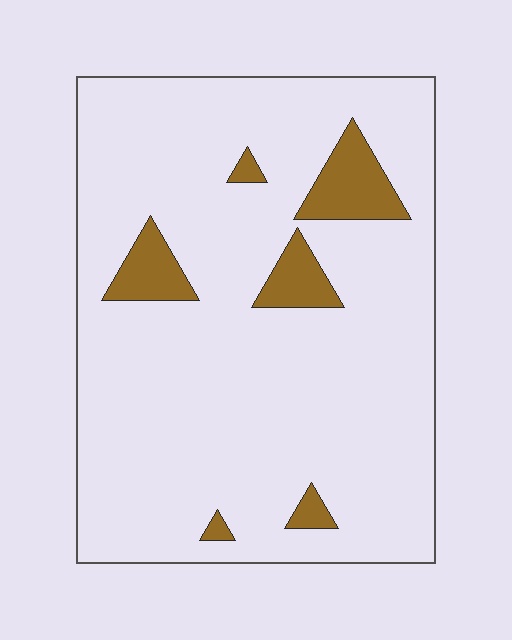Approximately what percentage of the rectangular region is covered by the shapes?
Approximately 10%.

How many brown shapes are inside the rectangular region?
6.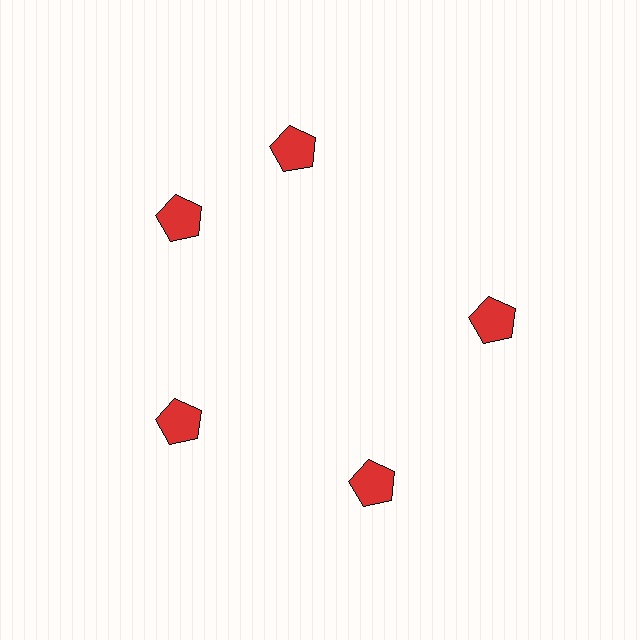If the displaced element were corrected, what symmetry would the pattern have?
It would have 5-fold rotational symmetry — the pattern would map onto itself every 72 degrees.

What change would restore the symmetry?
The symmetry would be restored by rotating it back into even spacing with its neighbors so that all 5 pentagons sit at equal angles and equal distance from the center.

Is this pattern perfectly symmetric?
No. The 5 red pentagons are arranged in a ring, but one element near the 1 o'clock position is rotated out of alignment along the ring, breaking the 5-fold rotational symmetry.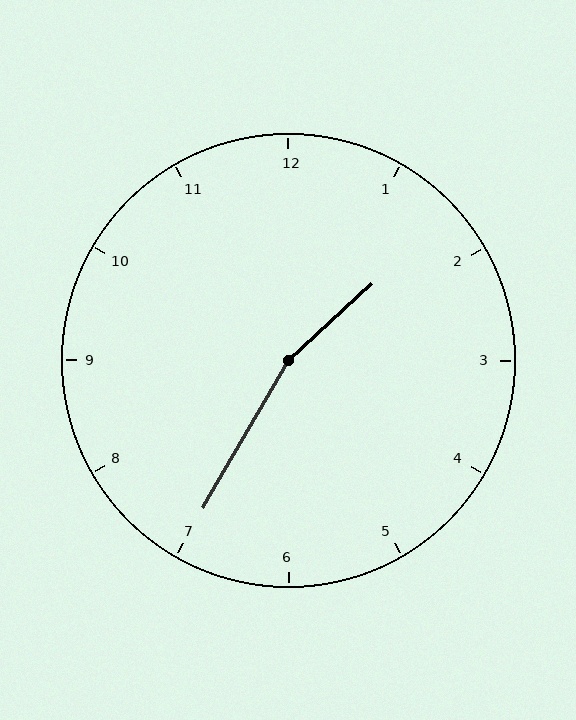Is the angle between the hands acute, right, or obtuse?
It is obtuse.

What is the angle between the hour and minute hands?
Approximately 162 degrees.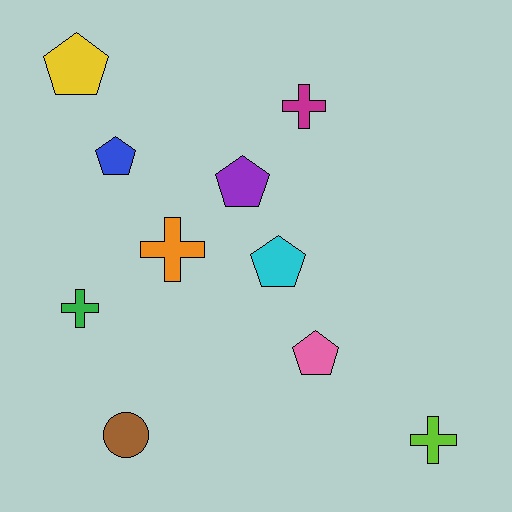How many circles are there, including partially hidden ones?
There is 1 circle.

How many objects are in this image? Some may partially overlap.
There are 10 objects.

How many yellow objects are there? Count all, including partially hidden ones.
There is 1 yellow object.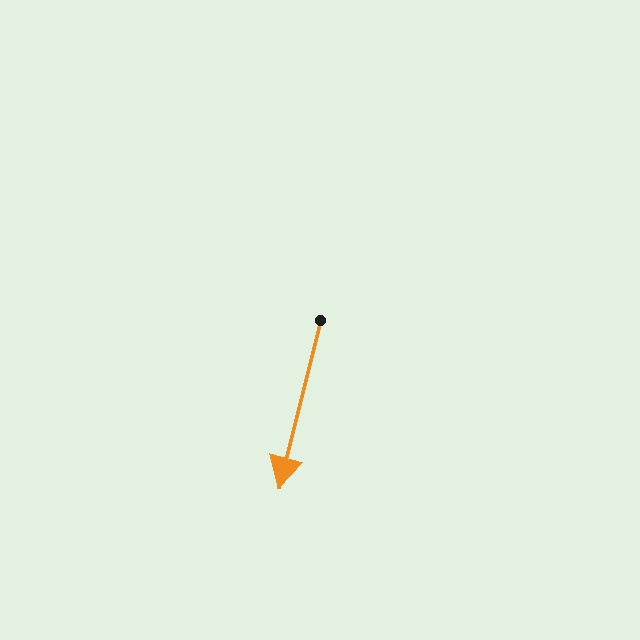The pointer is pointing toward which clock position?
Roughly 6 o'clock.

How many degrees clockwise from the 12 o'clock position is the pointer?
Approximately 194 degrees.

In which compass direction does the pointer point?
South.